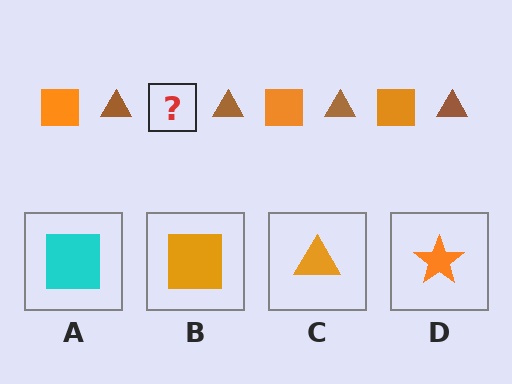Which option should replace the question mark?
Option B.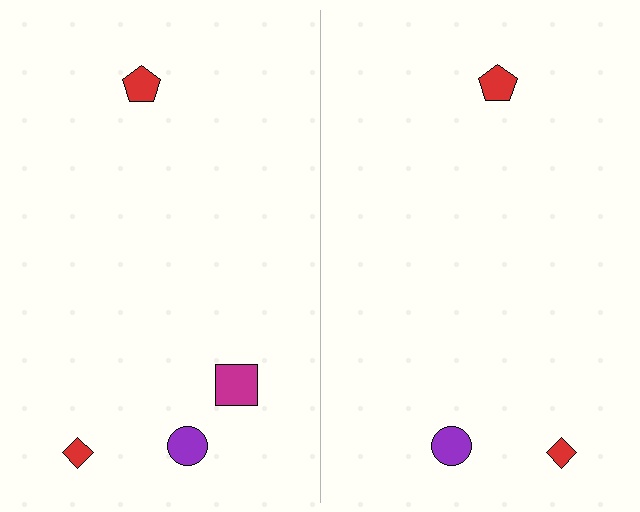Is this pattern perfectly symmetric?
No, the pattern is not perfectly symmetric. A magenta square is missing from the right side.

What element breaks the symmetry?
A magenta square is missing from the right side.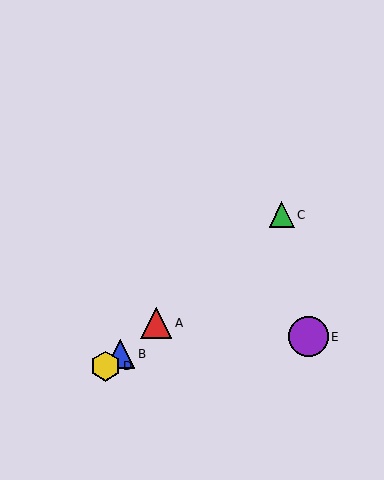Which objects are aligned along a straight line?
Objects A, B, C, D are aligned along a straight line.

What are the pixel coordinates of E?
Object E is at (308, 337).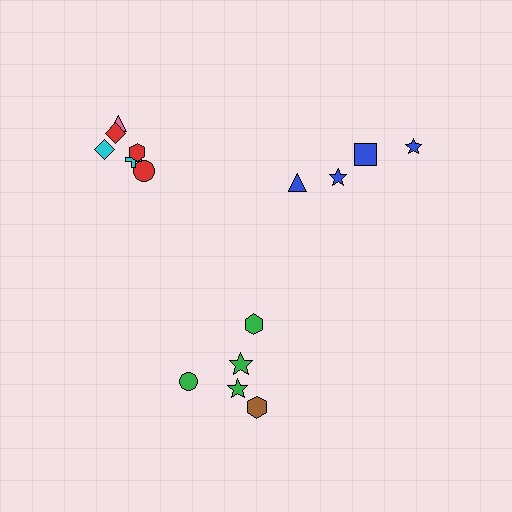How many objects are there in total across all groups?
There are 15 objects.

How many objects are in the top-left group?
There are 6 objects.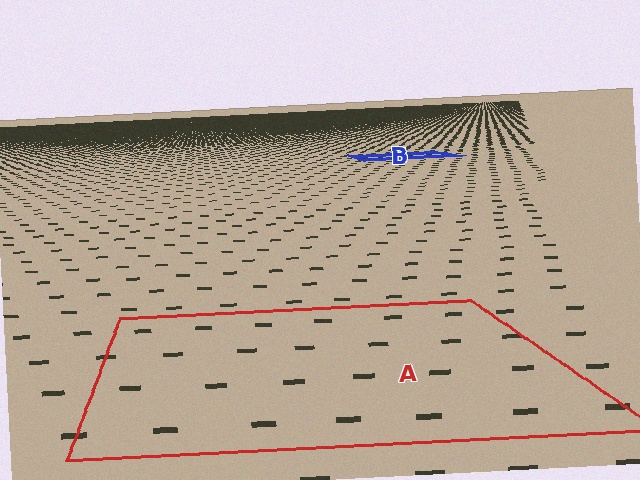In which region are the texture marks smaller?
The texture marks are smaller in region B, because it is farther away.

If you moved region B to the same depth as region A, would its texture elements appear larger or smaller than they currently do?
They would appear larger. At a closer depth, the same texture elements are projected at a bigger on-screen size.